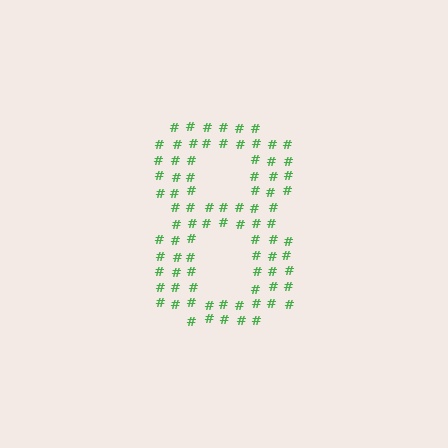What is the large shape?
The large shape is the digit 8.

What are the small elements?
The small elements are hash symbols.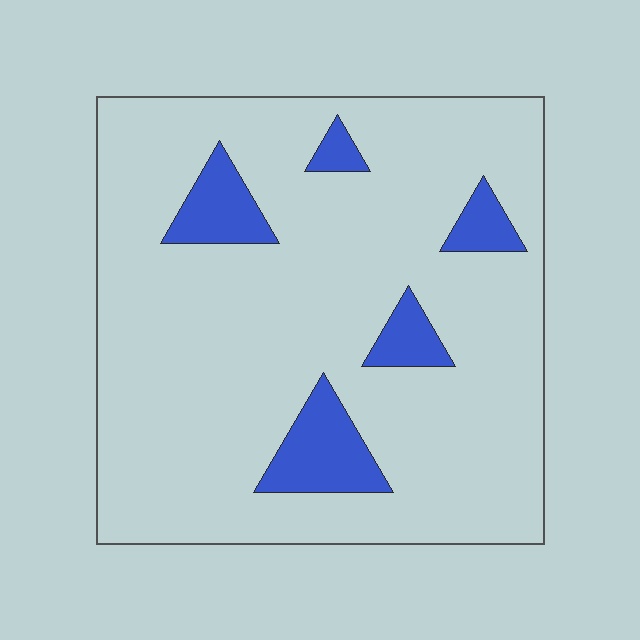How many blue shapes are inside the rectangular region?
5.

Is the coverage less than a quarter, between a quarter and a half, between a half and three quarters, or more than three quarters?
Less than a quarter.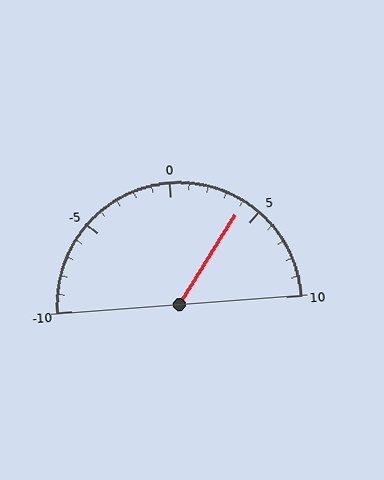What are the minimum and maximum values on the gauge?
The gauge ranges from -10 to 10.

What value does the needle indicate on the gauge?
The needle indicates approximately 4.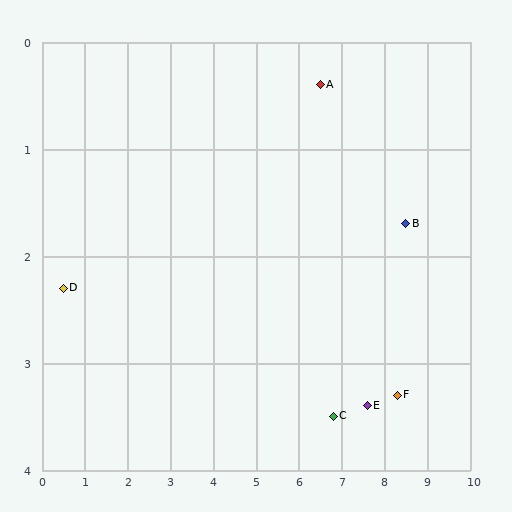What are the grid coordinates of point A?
Point A is at approximately (6.5, 0.4).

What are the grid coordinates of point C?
Point C is at approximately (6.8, 3.5).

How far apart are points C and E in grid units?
Points C and E are about 0.8 grid units apart.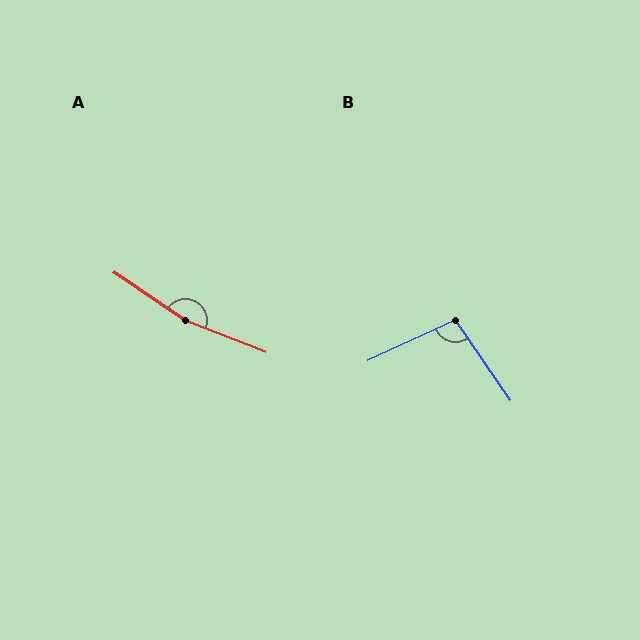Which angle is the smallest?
B, at approximately 100 degrees.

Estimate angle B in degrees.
Approximately 100 degrees.